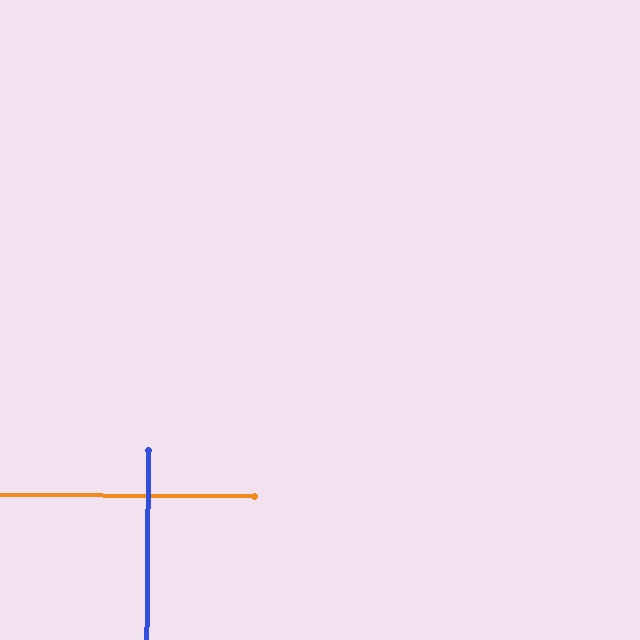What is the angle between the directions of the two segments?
Approximately 90 degrees.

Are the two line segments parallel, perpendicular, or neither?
Perpendicular — they meet at approximately 90°.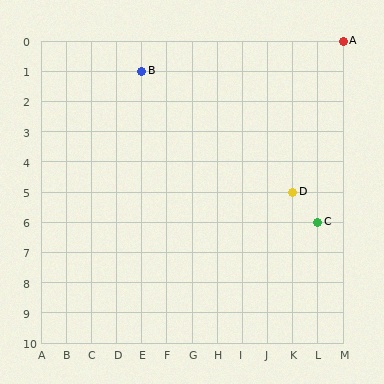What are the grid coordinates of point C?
Point C is at grid coordinates (L, 6).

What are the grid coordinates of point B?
Point B is at grid coordinates (E, 1).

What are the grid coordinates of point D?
Point D is at grid coordinates (K, 5).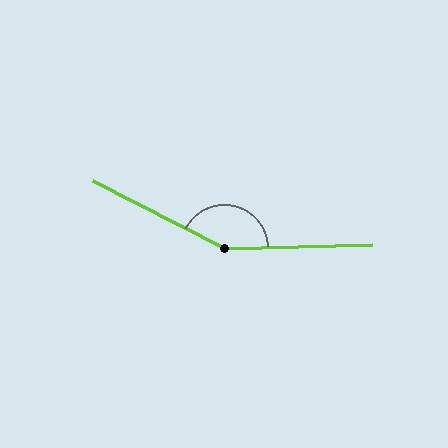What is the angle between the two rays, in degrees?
Approximately 151 degrees.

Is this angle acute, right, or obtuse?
It is obtuse.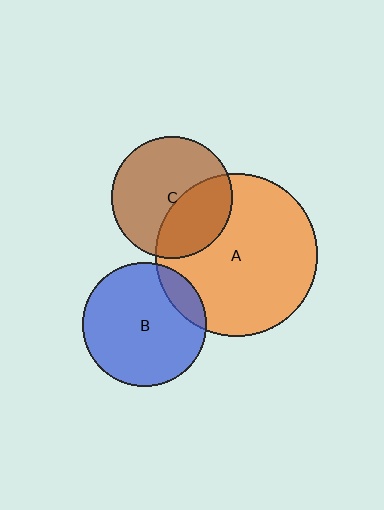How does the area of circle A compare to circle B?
Approximately 1.7 times.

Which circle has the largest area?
Circle A (orange).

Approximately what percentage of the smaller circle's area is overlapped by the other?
Approximately 35%.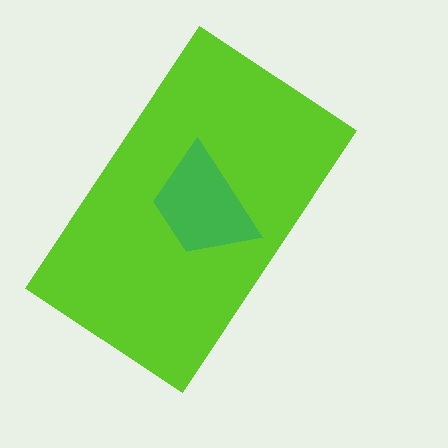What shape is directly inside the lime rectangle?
The green trapezoid.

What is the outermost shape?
The lime rectangle.